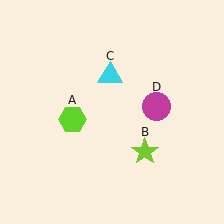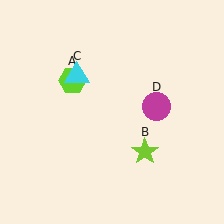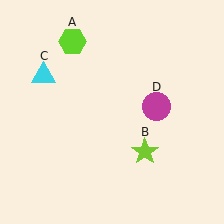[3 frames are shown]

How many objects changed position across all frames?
2 objects changed position: lime hexagon (object A), cyan triangle (object C).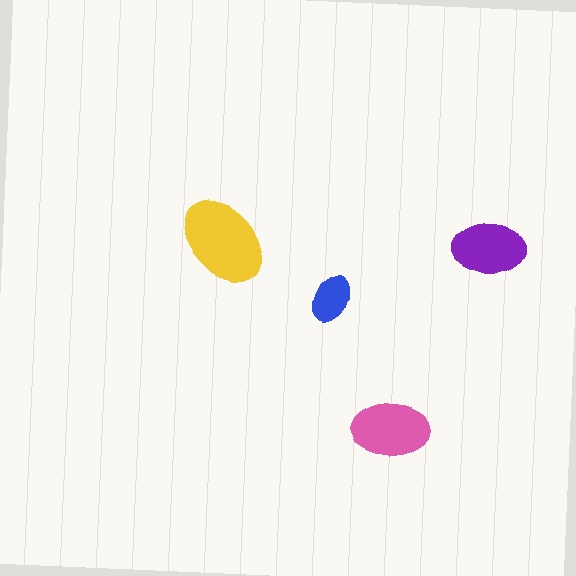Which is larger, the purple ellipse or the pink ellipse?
The pink one.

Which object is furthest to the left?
The yellow ellipse is leftmost.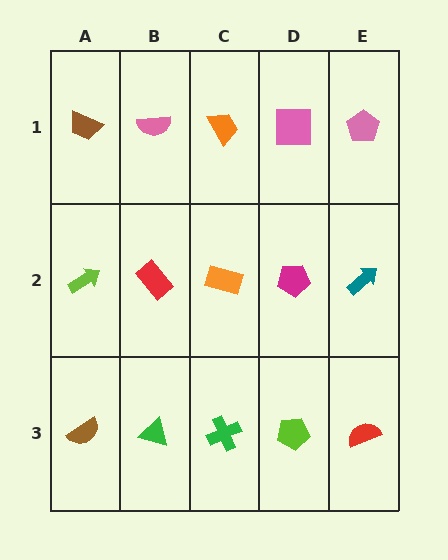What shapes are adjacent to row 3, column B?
A red rectangle (row 2, column B), a brown semicircle (row 3, column A), a green cross (row 3, column C).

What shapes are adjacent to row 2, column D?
A pink square (row 1, column D), a lime pentagon (row 3, column D), an orange rectangle (row 2, column C), a teal arrow (row 2, column E).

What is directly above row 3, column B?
A red rectangle.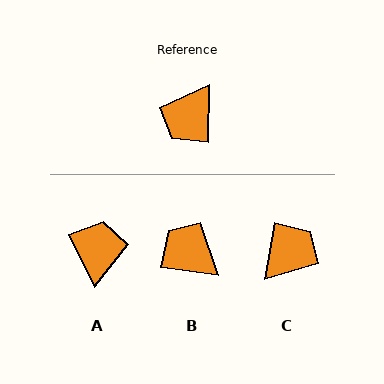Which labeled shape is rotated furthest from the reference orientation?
C, about 172 degrees away.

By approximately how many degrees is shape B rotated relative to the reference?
Approximately 97 degrees clockwise.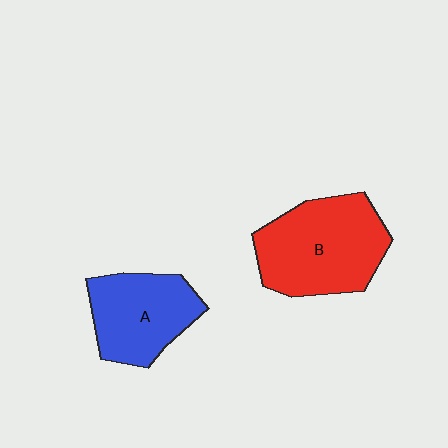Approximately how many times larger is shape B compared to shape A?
Approximately 1.3 times.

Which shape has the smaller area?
Shape A (blue).